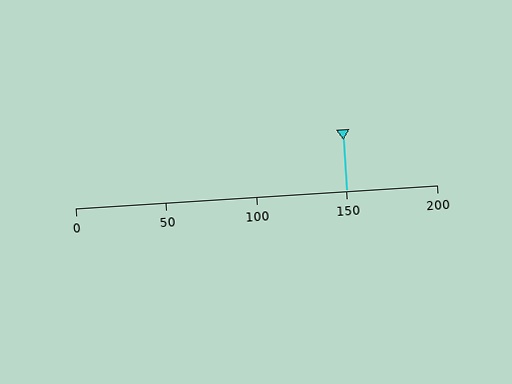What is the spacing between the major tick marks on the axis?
The major ticks are spaced 50 apart.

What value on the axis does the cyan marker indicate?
The marker indicates approximately 150.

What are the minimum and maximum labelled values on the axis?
The axis runs from 0 to 200.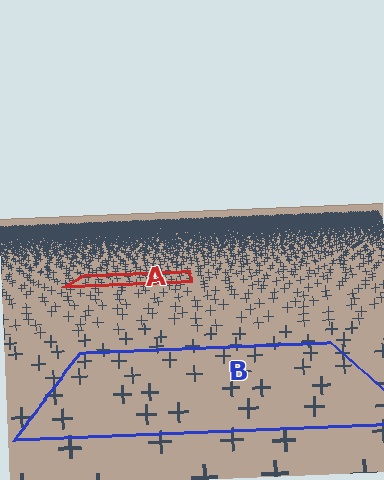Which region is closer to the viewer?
Region B is closer. The texture elements there are larger and more spread out.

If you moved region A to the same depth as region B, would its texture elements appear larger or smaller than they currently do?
They would appear larger. At a closer depth, the same texture elements are projected at a bigger on-screen size.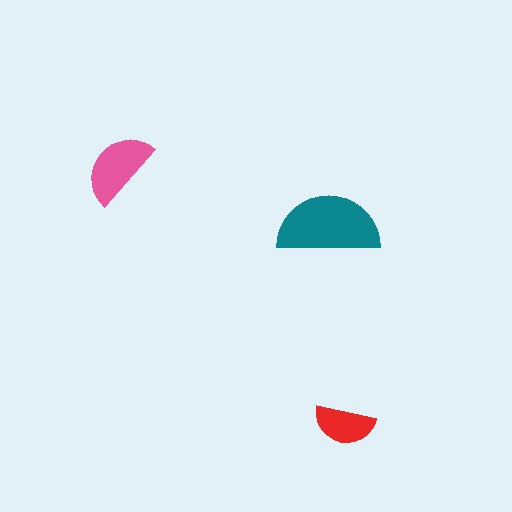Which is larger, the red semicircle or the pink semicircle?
The pink one.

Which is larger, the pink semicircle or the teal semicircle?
The teal one.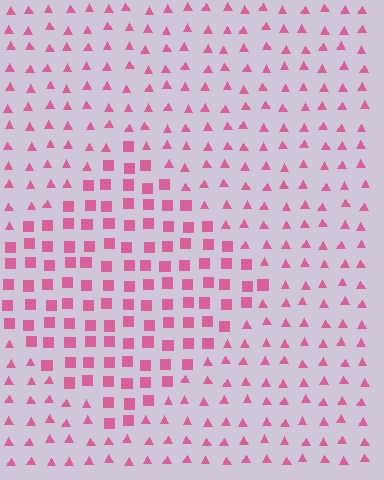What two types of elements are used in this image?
The image uses squares inside the diamond region and triangles outside it.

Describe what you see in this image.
The image is filled with small pink elements arranged in a uniform grid. A diamond-shaped region contains squares, while the surrounding area contains triangles. The boundary is defined purely by the change in element shape.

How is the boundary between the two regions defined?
The boundary is defined by a change in element shape: squares inside vs. triangles outside. All elements share the same color and spacing.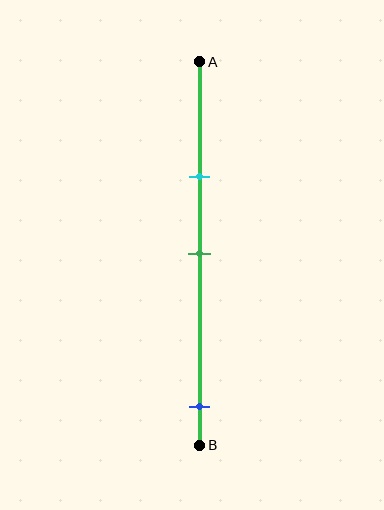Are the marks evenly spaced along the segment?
No, the marks are not evenly spaced.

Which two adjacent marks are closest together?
The cyan and green marks are the closest adjacent pair.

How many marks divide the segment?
There are 3 marks dividing the segment.